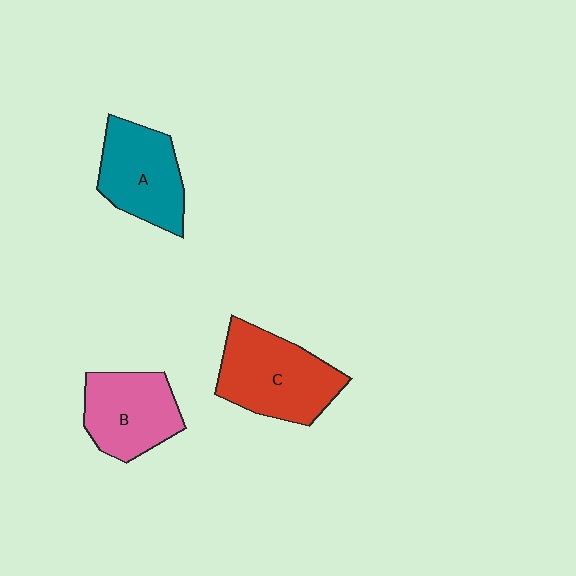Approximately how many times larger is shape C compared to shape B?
Approximately 1.2 times.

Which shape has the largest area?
Shape C (red).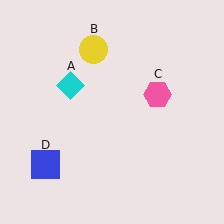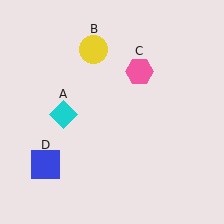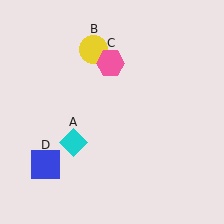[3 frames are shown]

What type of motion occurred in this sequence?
The cyan diamond (object A), pink hexagon (object C) rotated counterclockwise around the center of the scene.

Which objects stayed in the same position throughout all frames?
Yellow circle (object B) and blue square (object D) remained stationary.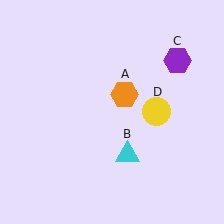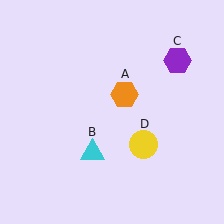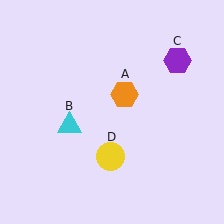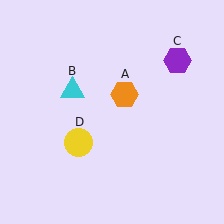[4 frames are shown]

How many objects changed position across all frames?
2 objects changed position: cyan triangle (object B), yellow circle (object D).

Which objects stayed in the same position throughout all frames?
Orange hexagon (object A) and purple hexagon (object C) remained stationary.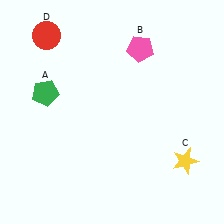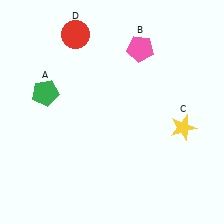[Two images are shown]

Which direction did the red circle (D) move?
The red circle (D) moved right.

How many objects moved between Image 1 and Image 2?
2 objects moved between the two images.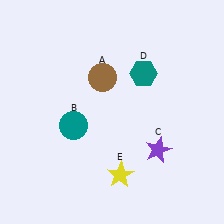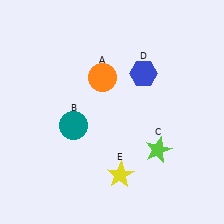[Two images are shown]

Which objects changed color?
A changed from brown to orange. C changed from purple to lime. D changed from teal to blue.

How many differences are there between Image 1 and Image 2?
There are 3 differences between the two images.